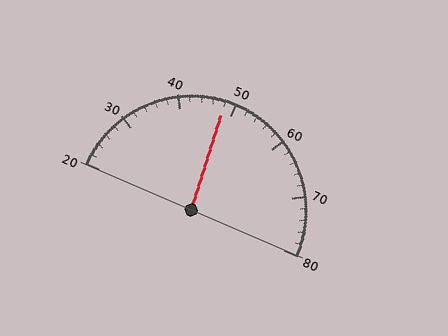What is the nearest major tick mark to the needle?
The nearest major tick mark is 50.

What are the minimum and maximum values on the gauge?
The gauge ranges from 20 to 80.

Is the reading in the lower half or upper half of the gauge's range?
The reading is in the lower half of the range (20 to 80).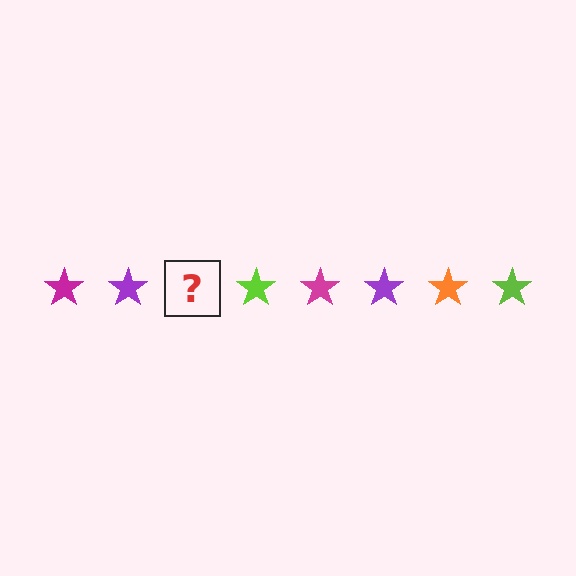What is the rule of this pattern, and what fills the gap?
The rule is that the pattern cycles through magenta, purple, orange, lime stars. The gap should be filled with an orange star.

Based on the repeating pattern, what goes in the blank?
The blank should be an orange star.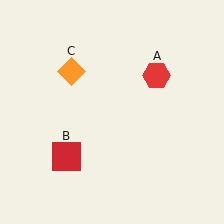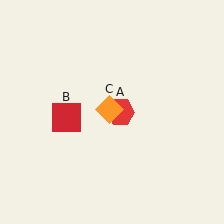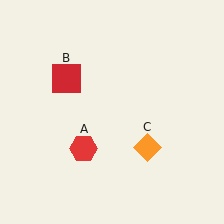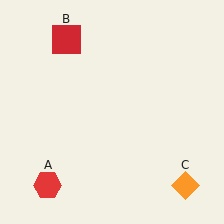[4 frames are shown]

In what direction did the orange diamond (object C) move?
The orange diamond (object C) moved down and to the right.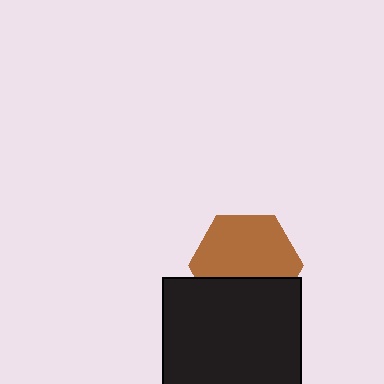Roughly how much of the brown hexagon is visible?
About half of it is visible (roughly 65%).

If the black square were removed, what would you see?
You would see the complete brown hexagon.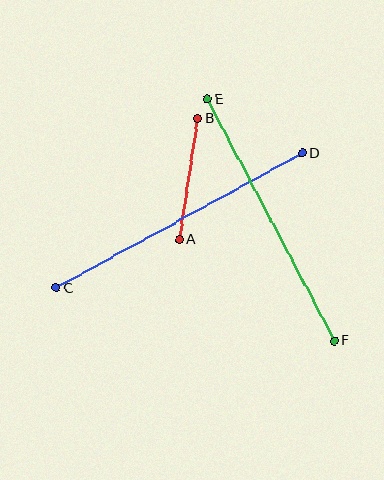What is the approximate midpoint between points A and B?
The midpoint is at approximately (189, 179) pixels.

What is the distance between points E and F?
The distance is approximately 273 pixels.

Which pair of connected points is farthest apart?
Points C and D are farthest apart.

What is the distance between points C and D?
The distance is approximately 281 pixels.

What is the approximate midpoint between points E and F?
The midpoint is at approximately (271, 220) pixels.